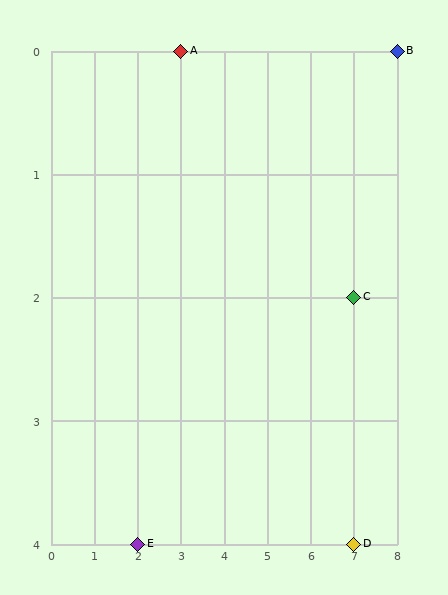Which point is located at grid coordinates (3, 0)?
Point A is at (3, 0).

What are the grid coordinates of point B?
Point B is at grid coordinates (8, 0).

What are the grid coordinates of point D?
Point D is at grid coordinates (7, 4).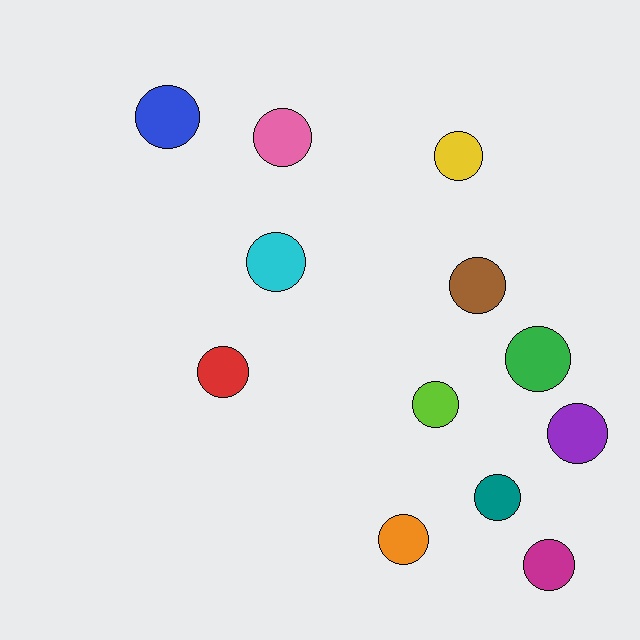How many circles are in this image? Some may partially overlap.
There are 12 circles.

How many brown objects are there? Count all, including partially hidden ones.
There is 1 brown object.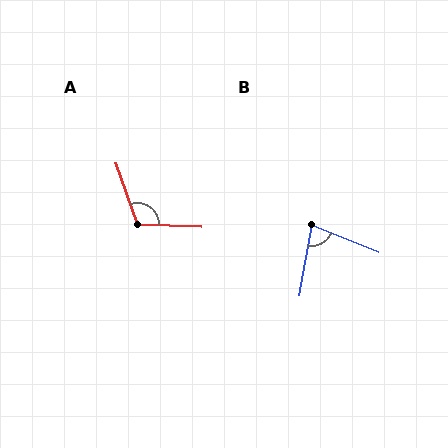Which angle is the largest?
A, at approximately 111 degrees.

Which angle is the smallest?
B, at approximately 78 degrees.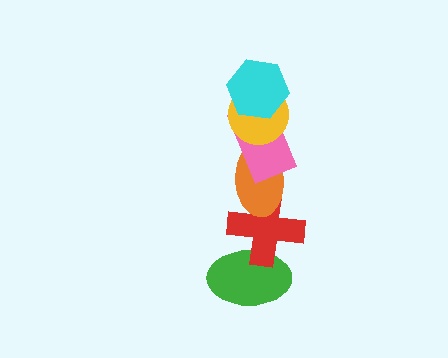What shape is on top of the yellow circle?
The cyan hexagon is on top of the yellow circle.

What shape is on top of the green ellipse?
The red cross is on top of the green ellipse.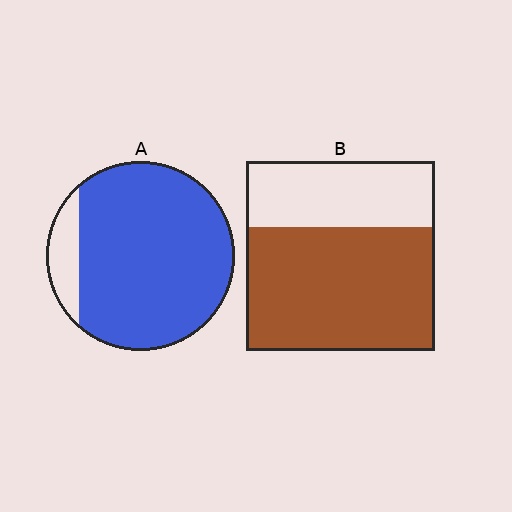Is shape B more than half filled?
Yes.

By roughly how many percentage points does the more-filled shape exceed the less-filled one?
By roughly 25 percentage points (A over B).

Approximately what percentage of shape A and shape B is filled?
A is approximately 90% and B is approximately 65%.